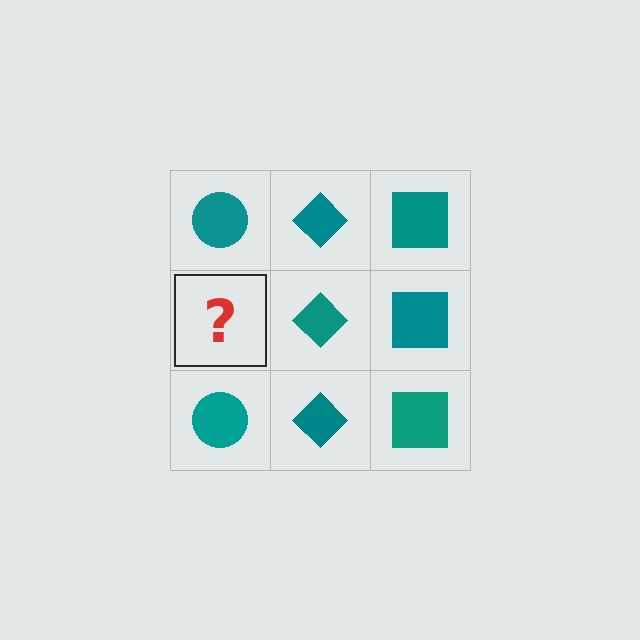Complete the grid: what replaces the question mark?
The question mark should be replaced with a teal circle.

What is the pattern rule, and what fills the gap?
The rule is that each column has a consistent shape. The gap should be filled with a teal circle.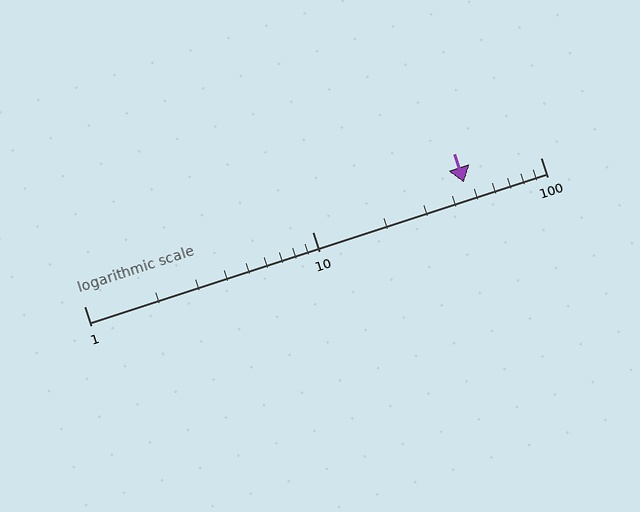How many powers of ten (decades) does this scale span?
The scale spans 2 decades, from 1 to 100.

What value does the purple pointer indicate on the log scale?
The pointer indicates approximately 46.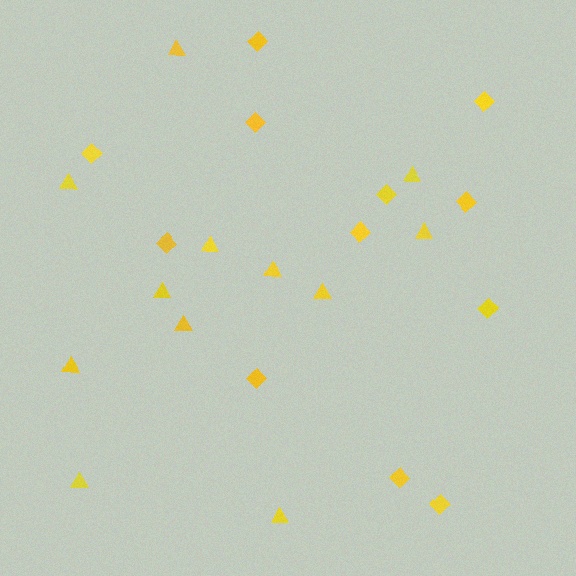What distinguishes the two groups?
There are 2 groups: one group of diamonds (12) and one group of triangles (12).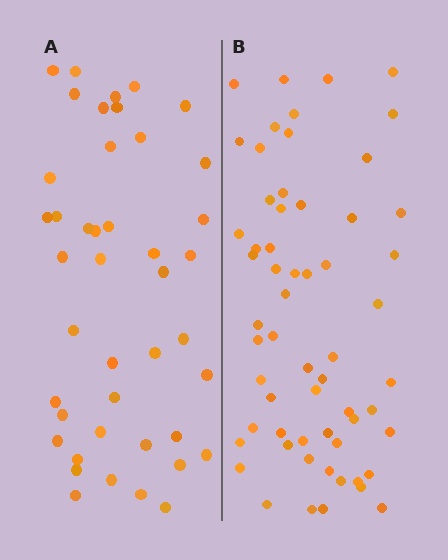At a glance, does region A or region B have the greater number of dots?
Region B (the right region) has more dots.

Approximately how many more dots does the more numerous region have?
Region B has approximately 15 more dots than region A.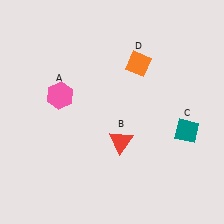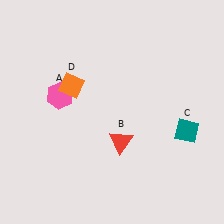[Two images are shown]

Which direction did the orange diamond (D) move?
The orange diamond (D) moved left.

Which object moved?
The orange diamond (D) moved left.